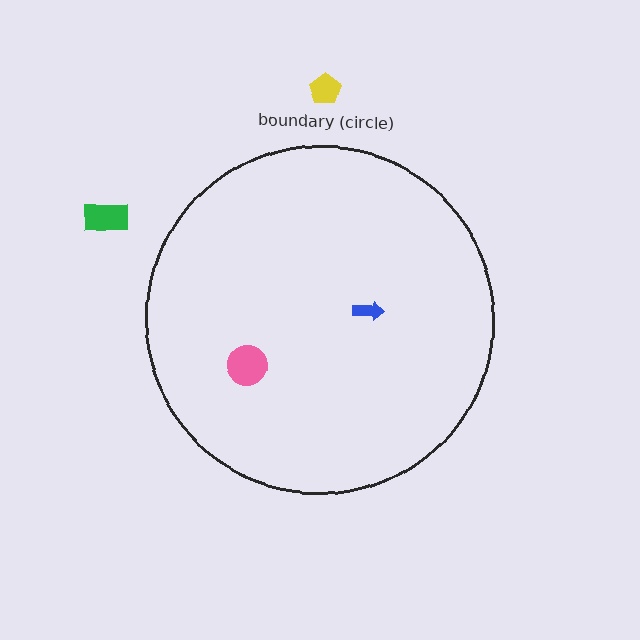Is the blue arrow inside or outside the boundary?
Inside.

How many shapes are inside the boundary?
2 inside, 2 outside.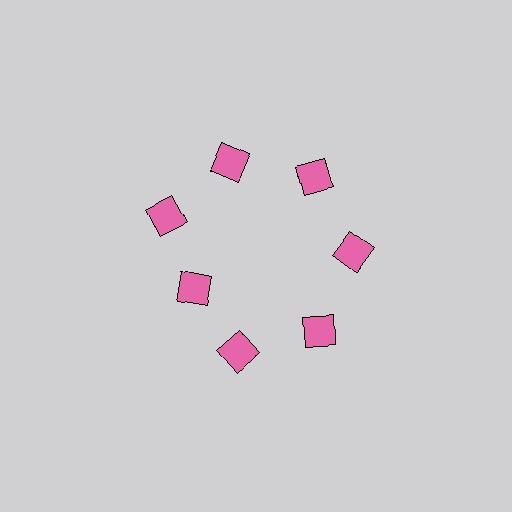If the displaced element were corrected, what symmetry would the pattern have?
It would have 7-fold rotational symmetry — the pattern would map onto itself every 51 degrees.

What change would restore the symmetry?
The symmetry would be restored by moving it outward, back onto the ring so that all 7 squares sit at equal angles and equal distance from the center.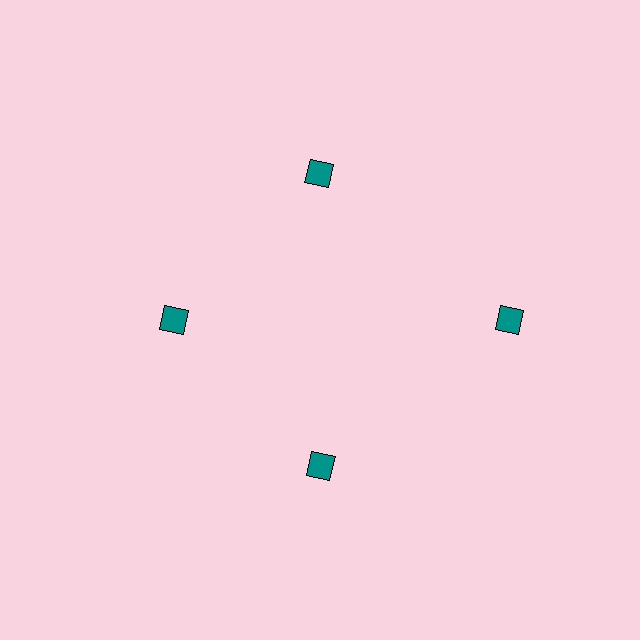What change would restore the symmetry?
The symmetry would be restored by moving it inward, back onto the ring so that all 4 diamonds sit at equal angles and equal distance from the center.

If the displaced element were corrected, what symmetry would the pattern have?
It would have 4-fold rotational symmetry — the pattern would map onto itself every 90 degrees.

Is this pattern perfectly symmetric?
No. The 4 teal diamonds are arranged in a ring, but one element near the 3 o'clock position is pushed outward from the center, breaking the 4-fold rotational symmetry.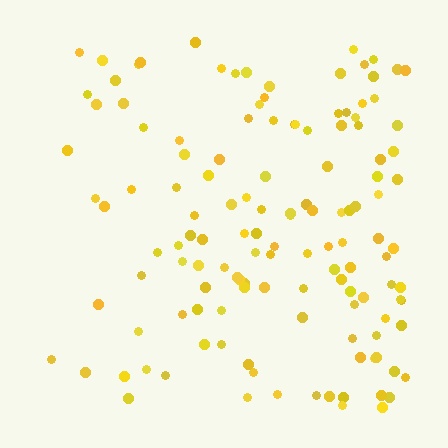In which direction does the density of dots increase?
From left to right, with the right side densest.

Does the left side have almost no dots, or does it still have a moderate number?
Still a moderate number, just noticeably fewer than the right.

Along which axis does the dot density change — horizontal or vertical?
Horizontal.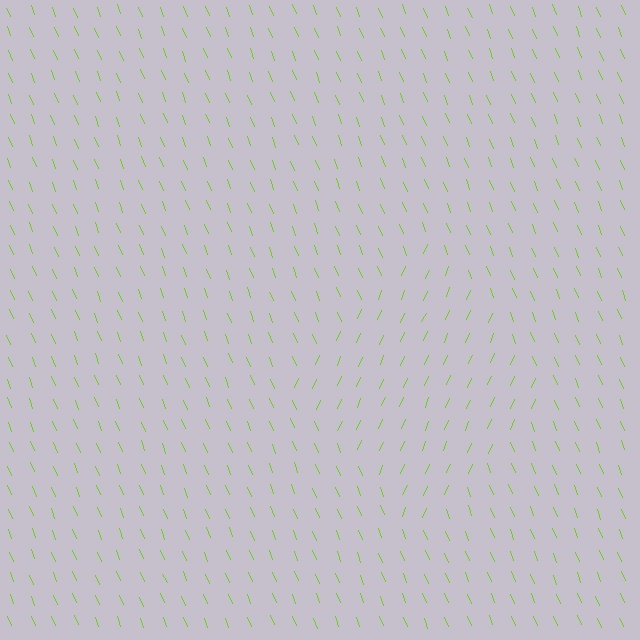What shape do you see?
I see a diamond.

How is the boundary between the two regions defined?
The boundary is defined purely by a change in line orientation (approximately 45 degrees difference). All lines are the same color and thickness.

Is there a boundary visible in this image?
Yes, there is a texture boundary formed by a change in line orientation.